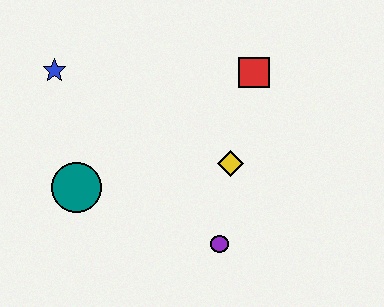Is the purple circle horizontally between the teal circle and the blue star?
No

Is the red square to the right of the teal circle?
Yes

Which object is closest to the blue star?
The teal circle is closest to the blue star.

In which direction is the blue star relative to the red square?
The blue star is to the left of the red square.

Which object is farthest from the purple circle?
The blue star is farthest from the purple circle.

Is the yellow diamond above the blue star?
No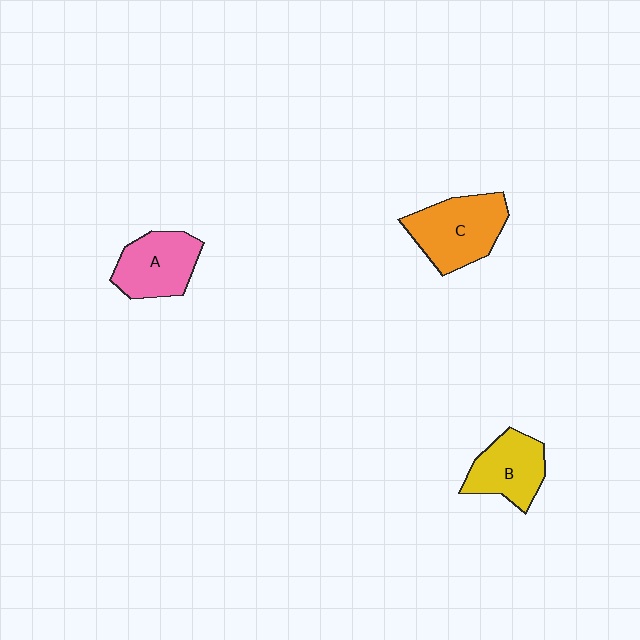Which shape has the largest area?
Shape C (orange).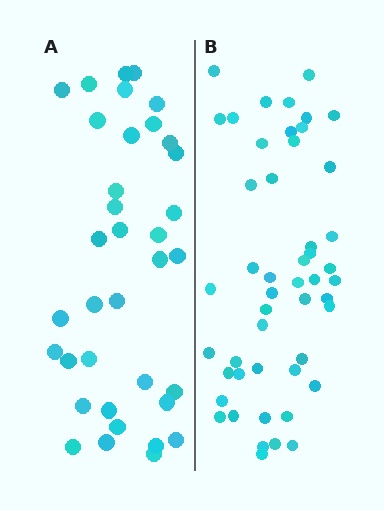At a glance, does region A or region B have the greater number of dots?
Region B (the right region) has more dots.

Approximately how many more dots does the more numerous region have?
Region B has approximately 15 more dots than region A.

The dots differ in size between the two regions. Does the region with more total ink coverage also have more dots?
No. Region A has more total ink coverage because its dots are larger, but region B actually contains more individual dots. Total area can be misleading — the number of items is what matters here.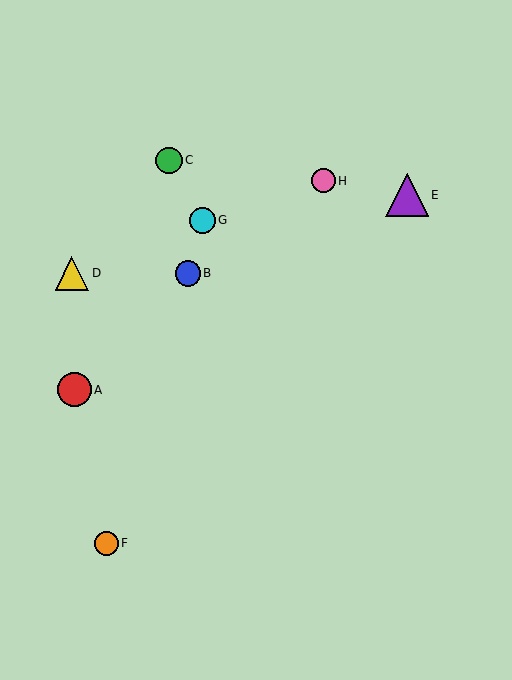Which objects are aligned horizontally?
Objects B, D are aligned horizontally.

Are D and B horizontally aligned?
Yes, both are at y≈273.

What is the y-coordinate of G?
Object G is at y≈220.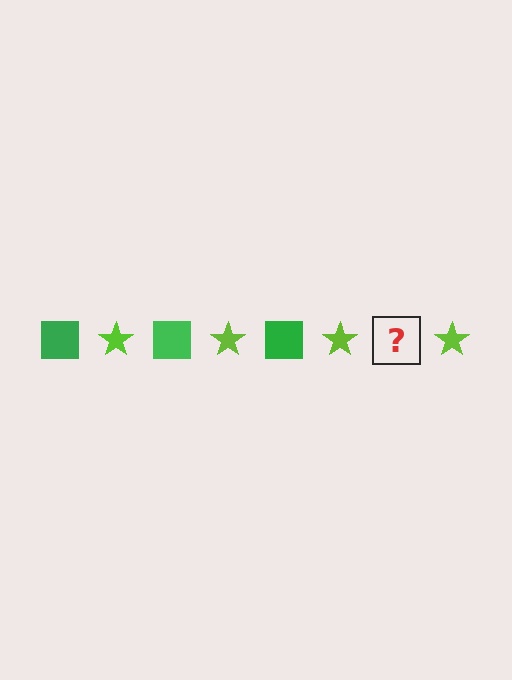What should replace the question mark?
The question mark should be replaced with a green square.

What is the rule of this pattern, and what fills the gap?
The rule is that the pattern alternates between green square and lime star. The gap should be filled with a green square.